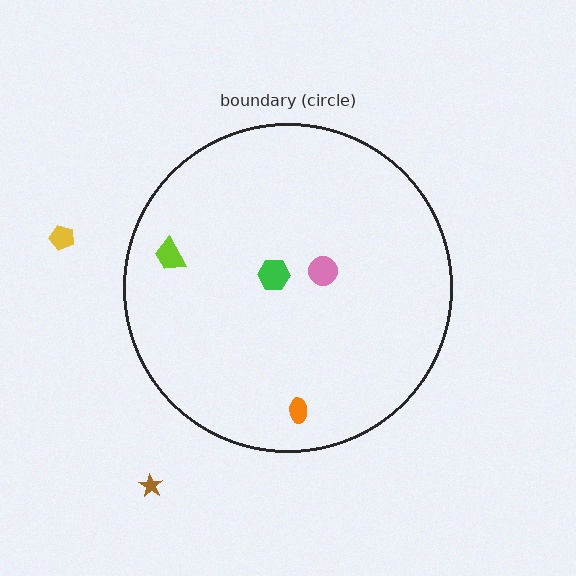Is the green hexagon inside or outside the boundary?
Inside.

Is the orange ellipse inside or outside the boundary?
Inside.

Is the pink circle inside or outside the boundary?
Inside.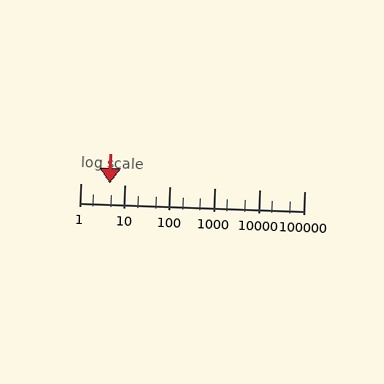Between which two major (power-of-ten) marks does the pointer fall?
The pointer is between 1 and 10.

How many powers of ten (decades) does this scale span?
The scale spans 5 decades, from 1 to 100000.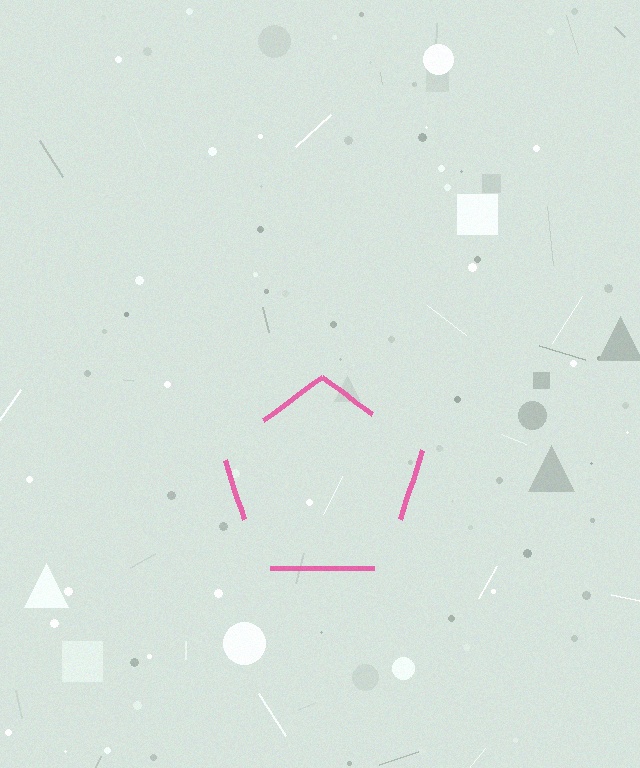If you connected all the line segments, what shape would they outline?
They would outline a pentagon.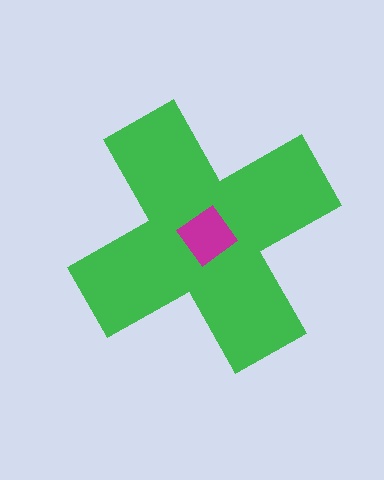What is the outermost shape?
The green cross.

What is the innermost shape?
The magenta diamond.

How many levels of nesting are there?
2.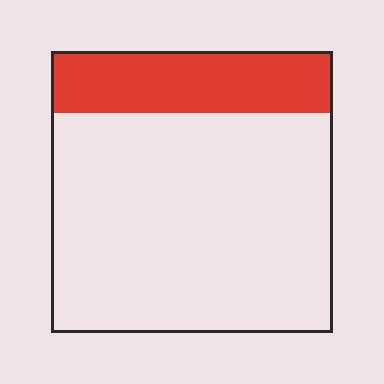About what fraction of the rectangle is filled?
About one fifth (1/5).